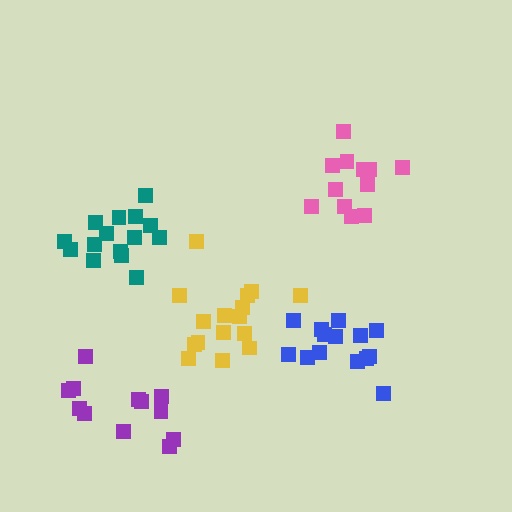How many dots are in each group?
Group 1: 16 dots, Group 2: 15 dots, Group 3: 12 dots, Group 4: 14 dots, Group 5: 12 dots (69 total).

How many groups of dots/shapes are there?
There are 5 groups.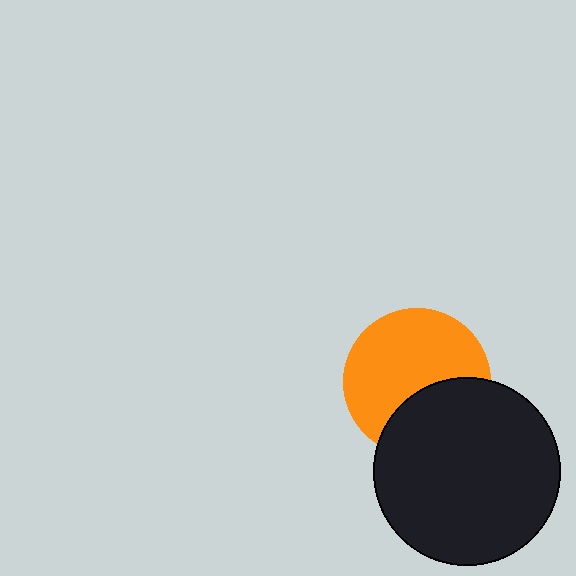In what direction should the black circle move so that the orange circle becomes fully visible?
The black circle should move down. That is the shortest direction to clear the overlap and leave the orange circle fully visible.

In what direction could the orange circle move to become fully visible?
The orange circle could move up. That would shift it out from behind the black circle entirely.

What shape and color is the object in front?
The object in front is a black circle.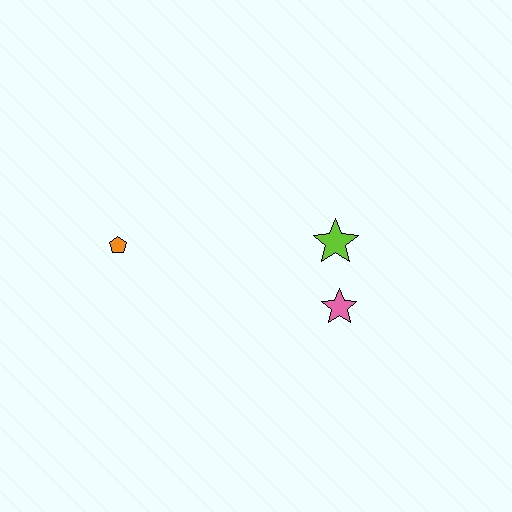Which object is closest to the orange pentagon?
The lime star is closest to the orange pentagon.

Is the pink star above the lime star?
No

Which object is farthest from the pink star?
The orange pentagon is farthest from the pink star.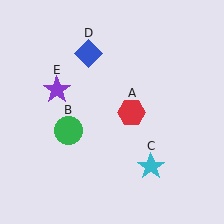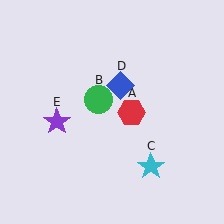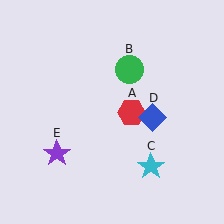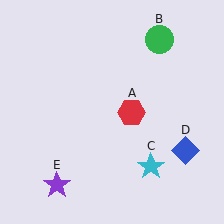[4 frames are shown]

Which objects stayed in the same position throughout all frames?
Red hexagon (object A) and cyan star (object C) remained stationary.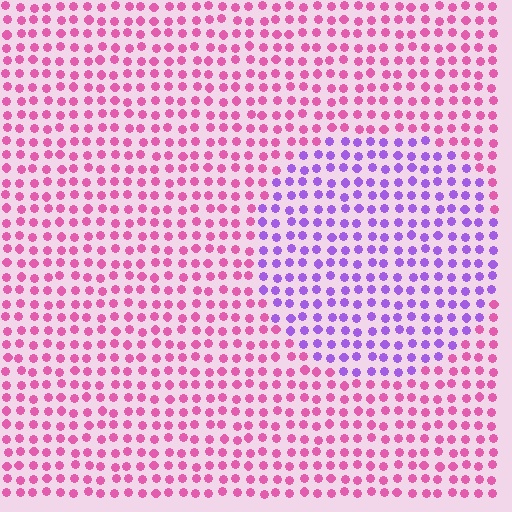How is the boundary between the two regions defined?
The boundary is defined purely by a slight shift in hue (about 53 degrees). Spacing, size, and orientation are identical on both sides.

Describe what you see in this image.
The image is filled with small pink elements in a uniform arrangement. A circle-shaped region is visible where the elements are tinted to a slightly different hue, forming a subtle color boundary.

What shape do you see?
I see a circle.